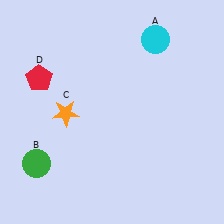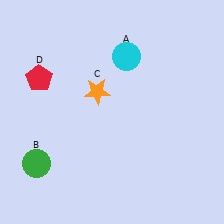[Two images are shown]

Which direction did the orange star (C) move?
The orange star (C) moved right.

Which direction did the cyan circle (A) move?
The cyan circle (A) moved left.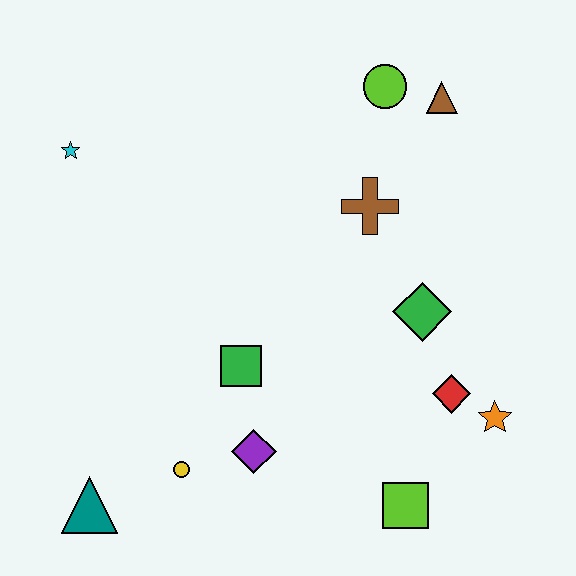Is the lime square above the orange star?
No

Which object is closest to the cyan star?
The green square is closest to the cyan star.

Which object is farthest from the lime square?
The cyan star is farthest from the lime square.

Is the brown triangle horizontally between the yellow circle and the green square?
No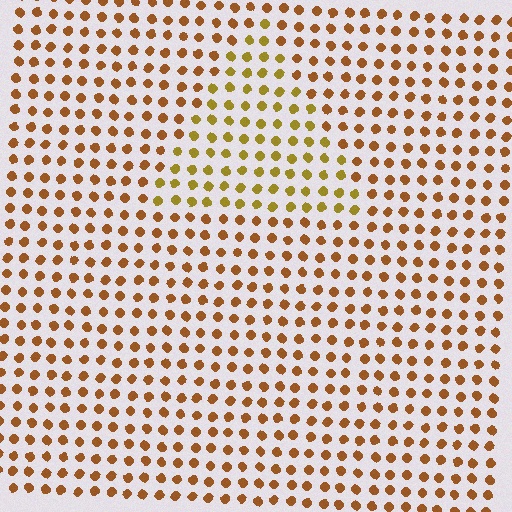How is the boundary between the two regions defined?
The boundary is defined purely by a slight shift in hue (about 26 degrees). Spacing, size, and orientation are identical on both sides.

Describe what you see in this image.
The image is filled with small brown elements in a uniform arrangement. A triangle-shaped region is visible where the elements are tinted to a slightly different hue, forming a subtle color boundary.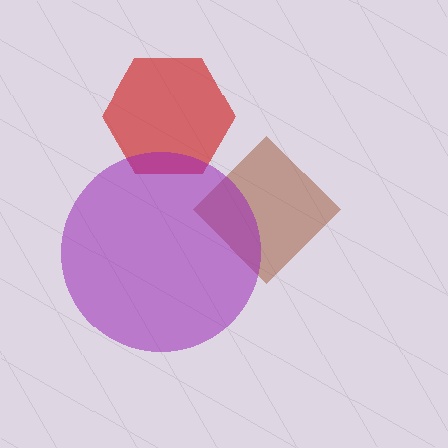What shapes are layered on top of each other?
The layered shapes are: a red hexagon, a brown diamond, a purple circle.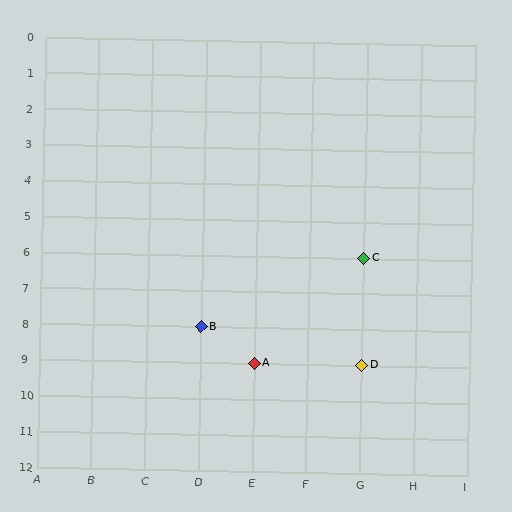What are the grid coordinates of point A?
Point A is at grid coordinates (E, 9).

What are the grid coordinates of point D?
Point D is at grid coordinates (G, 9).